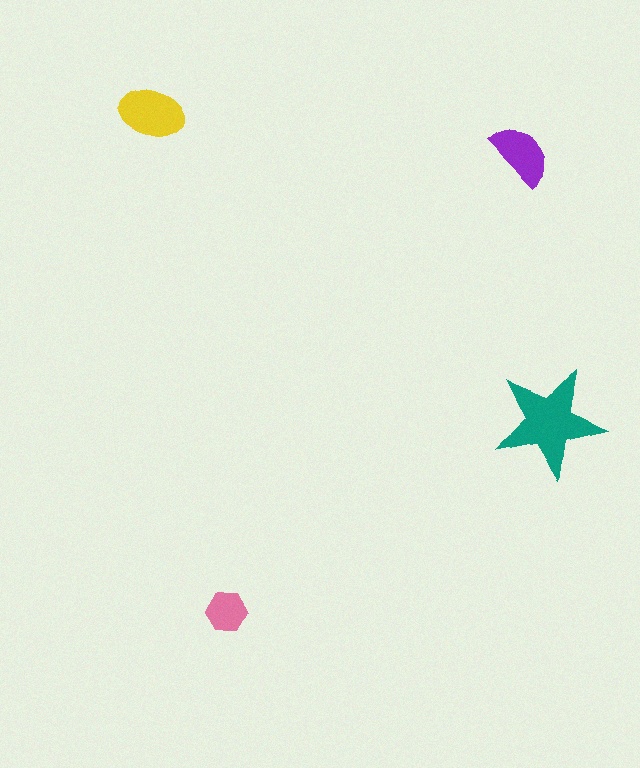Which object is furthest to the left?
The yellow ellipse is leftmost.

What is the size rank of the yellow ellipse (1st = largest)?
2nd.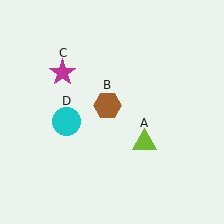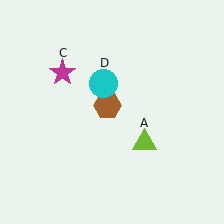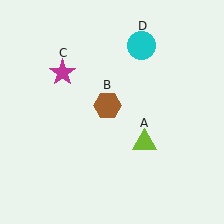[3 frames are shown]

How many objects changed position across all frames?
1 object changed position: cyan circle (object D).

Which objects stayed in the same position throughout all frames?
Lime triangle (object A) and brown hexagon (object B) and magenta star (object C) remained stationary.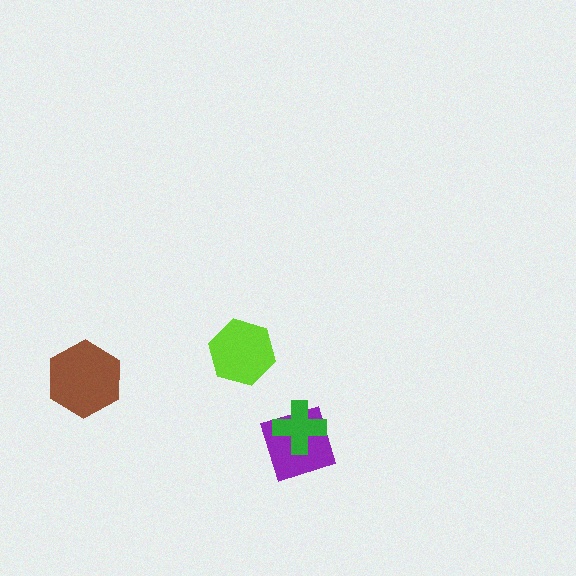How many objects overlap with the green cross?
1 object overlaps with the green cross.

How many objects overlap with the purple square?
1 object overlaps with the purple square.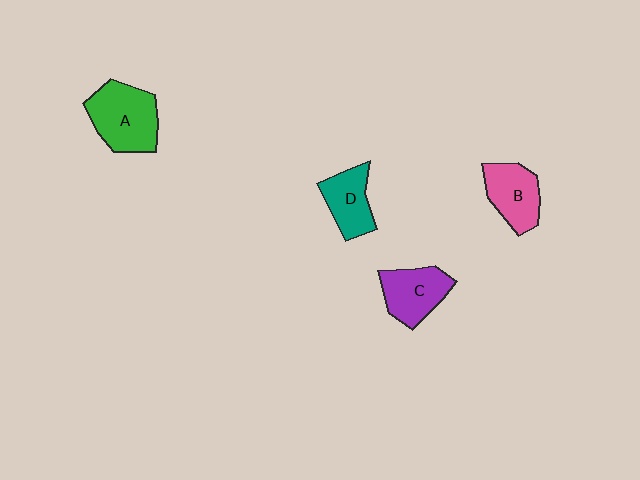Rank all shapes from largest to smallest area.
From largest to smallest: A (green), C (purple), B (pink), D (teal).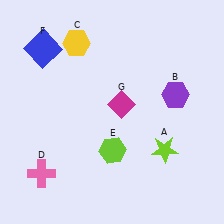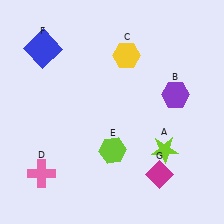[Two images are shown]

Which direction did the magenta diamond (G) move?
The magenta diamond (G) moved down.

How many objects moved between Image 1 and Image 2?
2 objects moved between the two images.